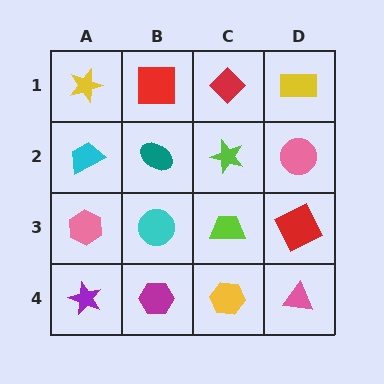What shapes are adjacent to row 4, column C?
A lime trapezoid (row 3, column C), a magenta hexagon (row 4, column B), a pink triangle (row 4, column D).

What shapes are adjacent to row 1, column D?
A pink circle (row 2, column D), a red diamond (row 1, column C).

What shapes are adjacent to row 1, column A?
A cyan trapezoid (row 2, column A), a red square (row 1, column B).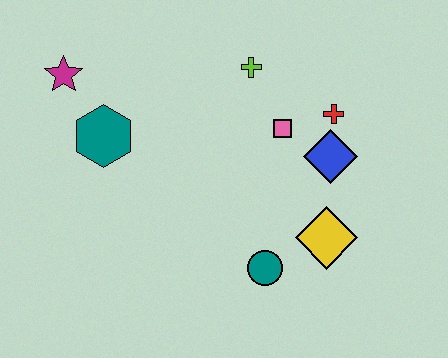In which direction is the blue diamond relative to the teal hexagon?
The blue diamond is to the right of the teal hexagon.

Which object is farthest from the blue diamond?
The magenta star is farthest from the blue diamond.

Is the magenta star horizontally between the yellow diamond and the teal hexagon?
No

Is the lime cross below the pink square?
No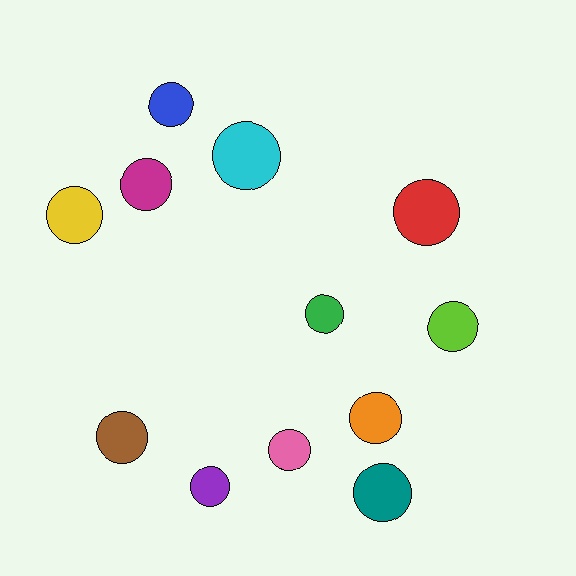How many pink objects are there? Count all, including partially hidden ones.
There is 1 pink object.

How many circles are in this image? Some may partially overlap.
There are 12 circles.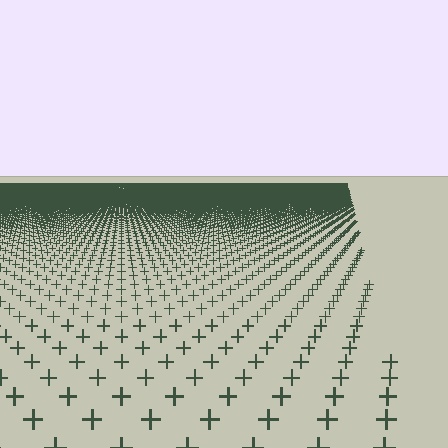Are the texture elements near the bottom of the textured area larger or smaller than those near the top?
Larger. Near the bottom, elements are closer to the viewer and appear at a bigger on-screen size.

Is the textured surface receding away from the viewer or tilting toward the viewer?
The surface is receding away from the viewer. Texture elements get smaller and denser toward the top.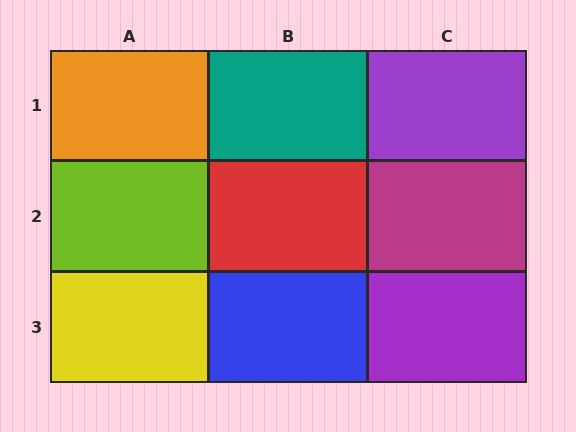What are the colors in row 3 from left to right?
Yellow, blue, purple.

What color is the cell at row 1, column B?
Teal.